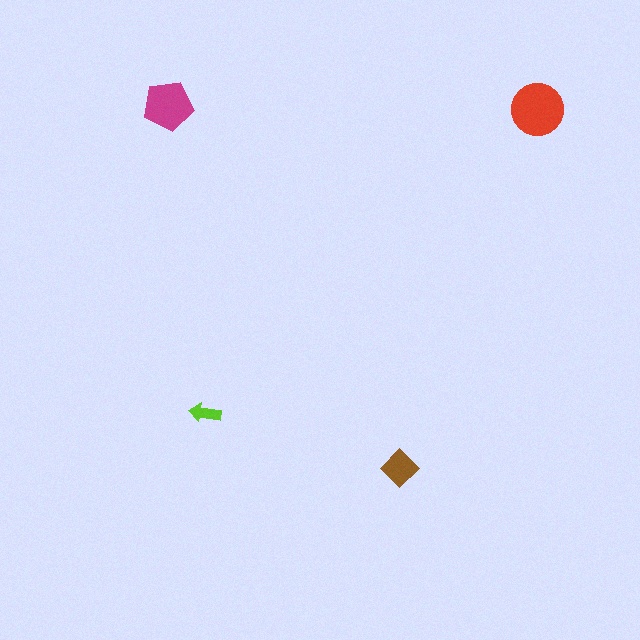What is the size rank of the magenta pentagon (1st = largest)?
2nd.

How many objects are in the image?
There are 4 objects in the image.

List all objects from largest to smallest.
The red circle, the magenta pentagon, the brown diamond, the lime arrow.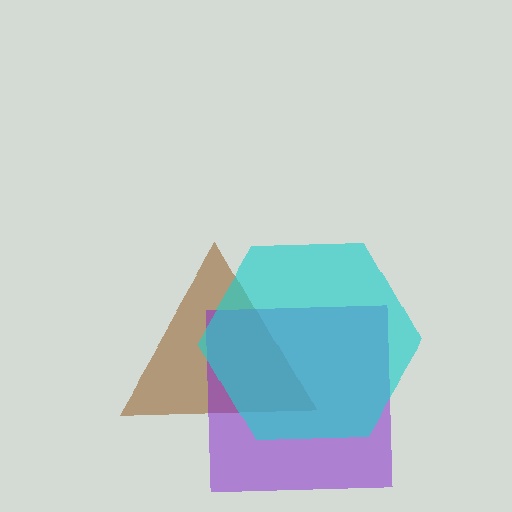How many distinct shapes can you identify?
There are 3 distinct shapes: a brown triangle, a purple square, a cyan hexagon.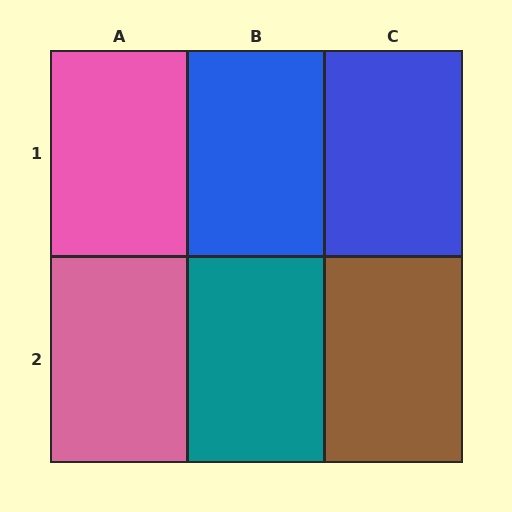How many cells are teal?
1 cell is teal.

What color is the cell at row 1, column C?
Blue.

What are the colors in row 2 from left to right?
Pink, teal, brown.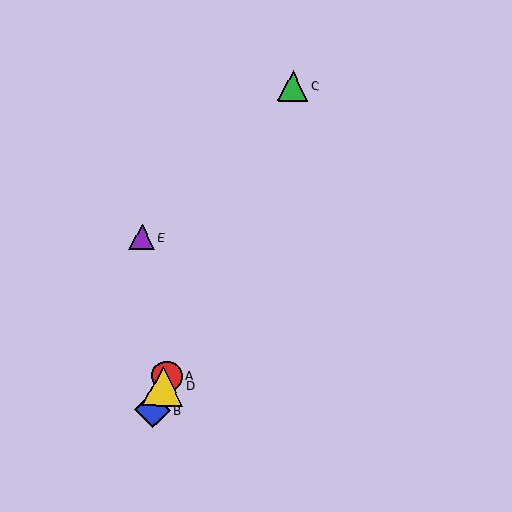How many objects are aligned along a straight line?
4 objects (A, B, C, D) are aligned along a straight line.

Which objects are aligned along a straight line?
Objects A, B, C, D are aligned along a straight line.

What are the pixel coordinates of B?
Object B is at (152, 410).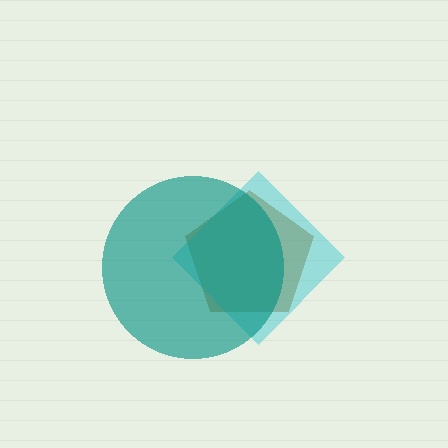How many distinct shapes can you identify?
There are 3 distinct shapes: a brown pentagon, a cyan diamond, a teal circle.